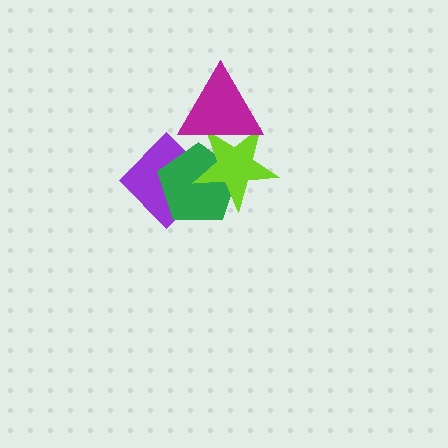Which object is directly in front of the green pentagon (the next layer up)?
The lime star is directly in front of the green pentagon.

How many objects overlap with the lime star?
3 objects overlap with the lime star.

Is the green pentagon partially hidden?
Yes, it is partially covered by another shape.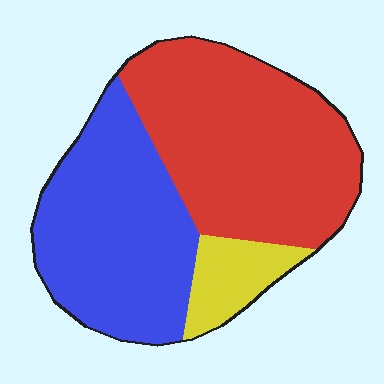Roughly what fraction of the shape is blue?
Blue covers roughly 40% of the shape.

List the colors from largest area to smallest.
From largest to smallest: red, blue, yellow.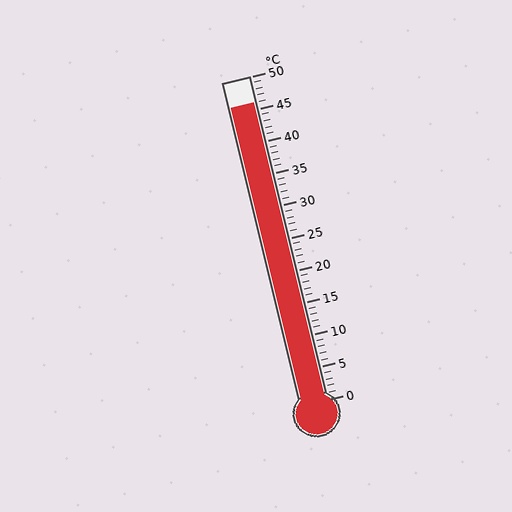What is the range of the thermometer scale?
The thermometer scale ranges from 0°C to 50°C.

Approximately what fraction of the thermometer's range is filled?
The thermometer is filled to approximately 90% of its range.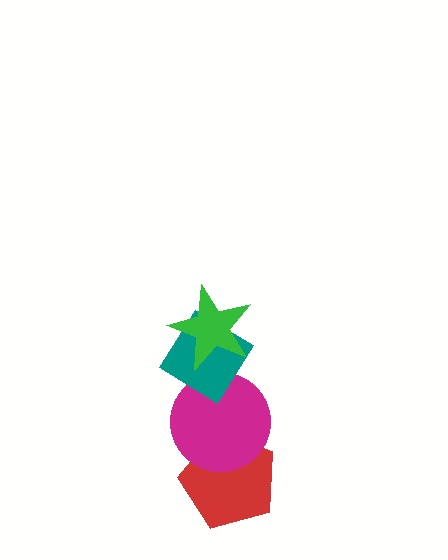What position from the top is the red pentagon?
The red pentagon is 4th from the top.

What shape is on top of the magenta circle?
The teal diamond is on top of the magenta circle.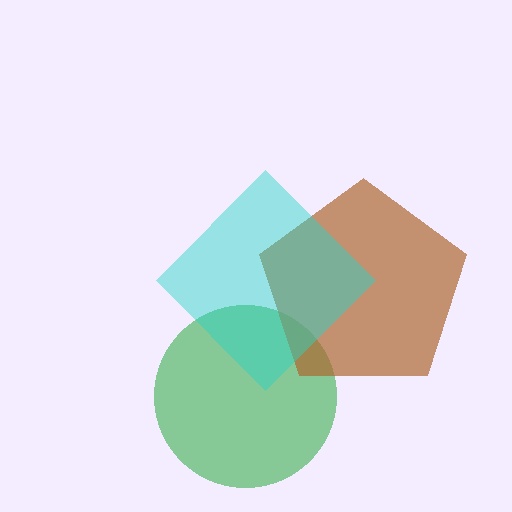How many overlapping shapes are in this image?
There are 3 overlapping shapes in the image.